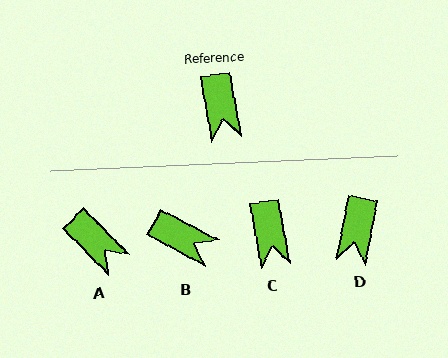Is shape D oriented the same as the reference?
No, it is off by about 21 degrees.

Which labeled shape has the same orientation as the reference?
C.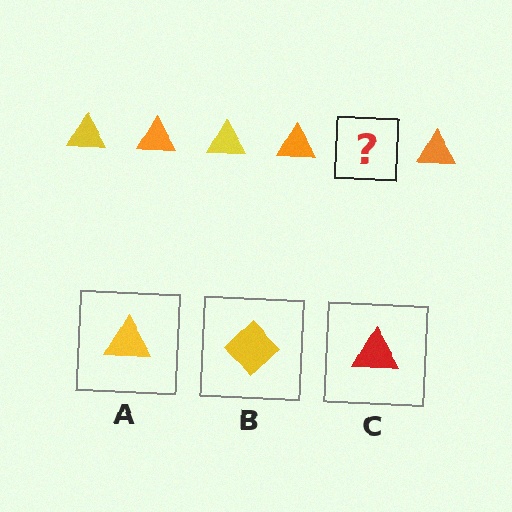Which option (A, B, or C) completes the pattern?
A.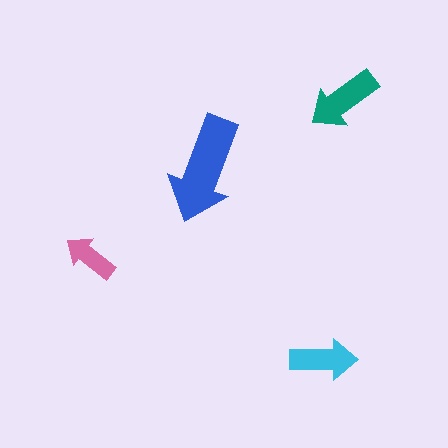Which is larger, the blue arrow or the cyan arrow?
The blue one.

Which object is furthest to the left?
The pink arrow is leftmost.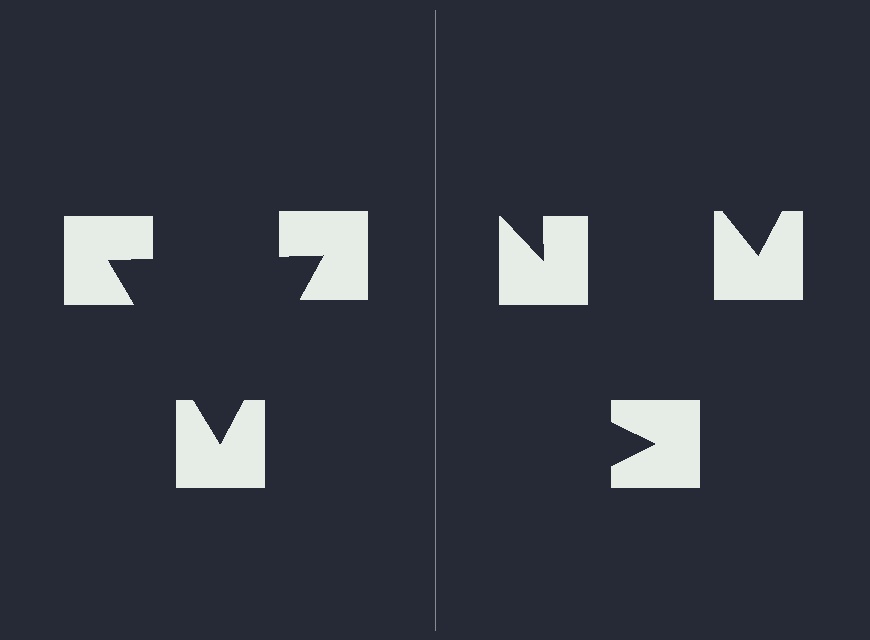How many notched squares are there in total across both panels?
6 — 3 on each side.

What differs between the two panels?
The notched squares are positioned identically on both sides; only the wedge orientations differ. On the left they align to a triangle; on the right they are misaligned.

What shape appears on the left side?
An illusory triangle.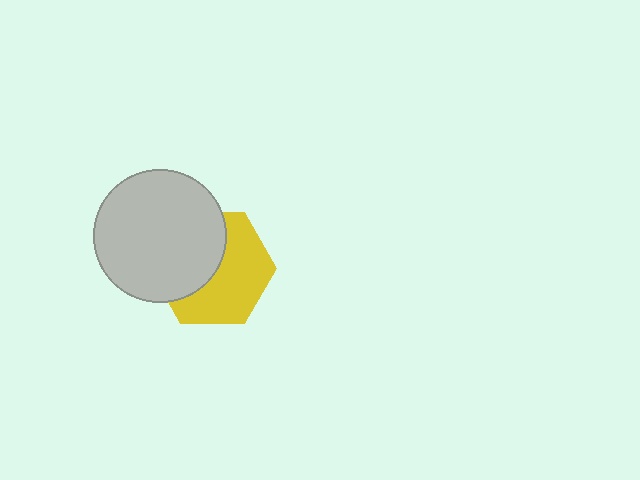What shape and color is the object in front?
The object in front is a light gray circle.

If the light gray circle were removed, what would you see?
You would see the complete yellow hexagon.